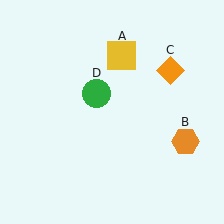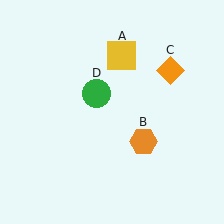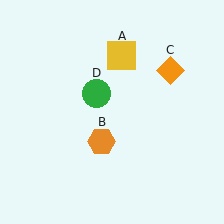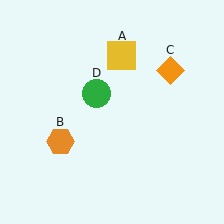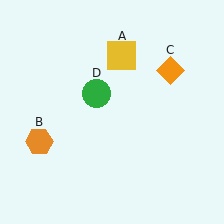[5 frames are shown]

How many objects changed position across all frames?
1 object changed position: orange hexagon (object B).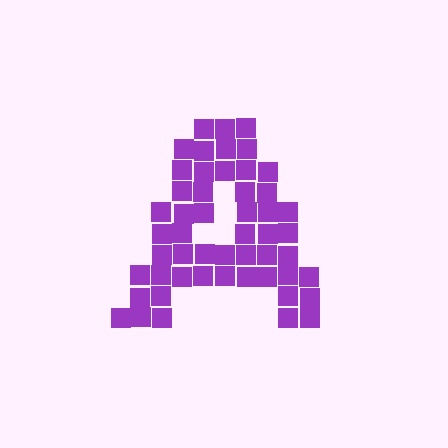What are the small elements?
The small elements are squares.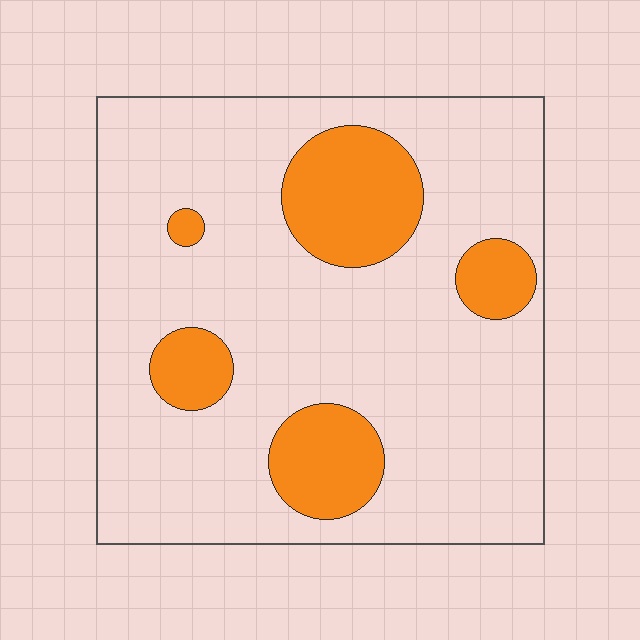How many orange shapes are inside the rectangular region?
5.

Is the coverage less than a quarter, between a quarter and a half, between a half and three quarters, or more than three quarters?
Less than a quarter.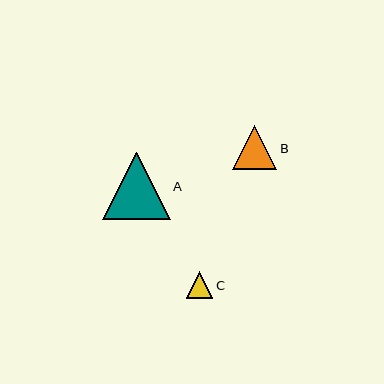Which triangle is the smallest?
Triangle C is the smallest with a size of approximately 27 pixels.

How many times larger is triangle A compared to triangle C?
Triangle A is approximately 2.5 times the size of triangle C.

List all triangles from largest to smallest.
From largest to smallest: A, B, C.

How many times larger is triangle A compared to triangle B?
Triangle A is approximately 1.5 times the size of triangle B.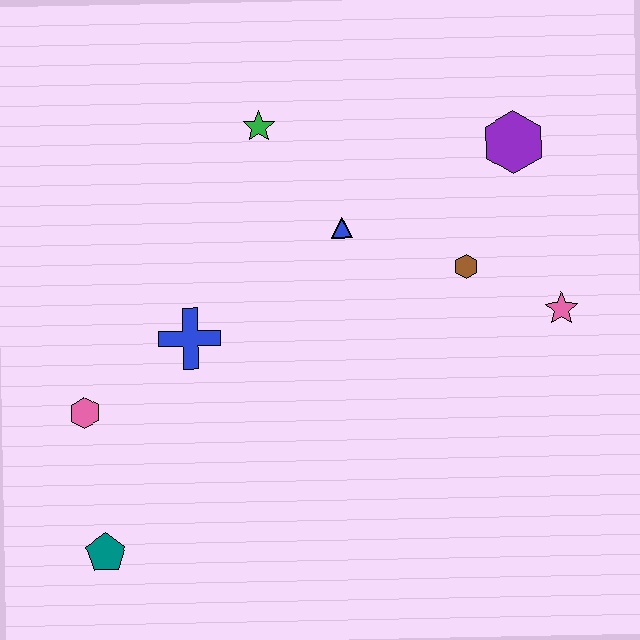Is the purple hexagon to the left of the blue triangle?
No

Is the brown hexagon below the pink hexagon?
No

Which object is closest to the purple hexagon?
The brown hexagon is closest to the purple hexagon.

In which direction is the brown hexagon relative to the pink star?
The brown hexagon is to the left of the pink star.